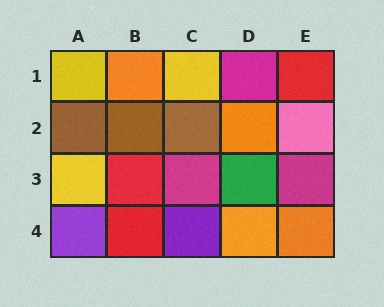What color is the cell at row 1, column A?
Yellow.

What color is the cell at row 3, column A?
Yellow.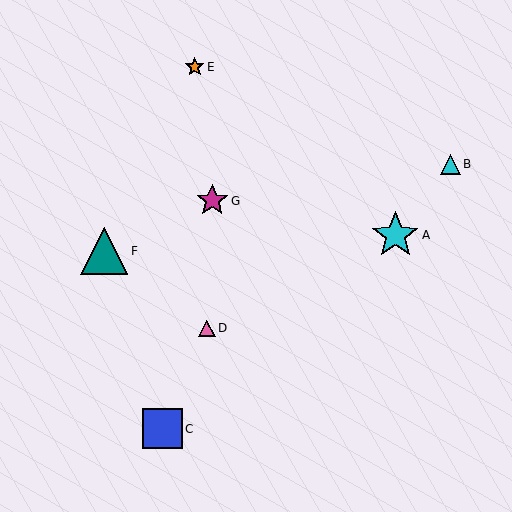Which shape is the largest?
The cyan star (labeled A) is the largest.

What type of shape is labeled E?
Shape E is an orange star.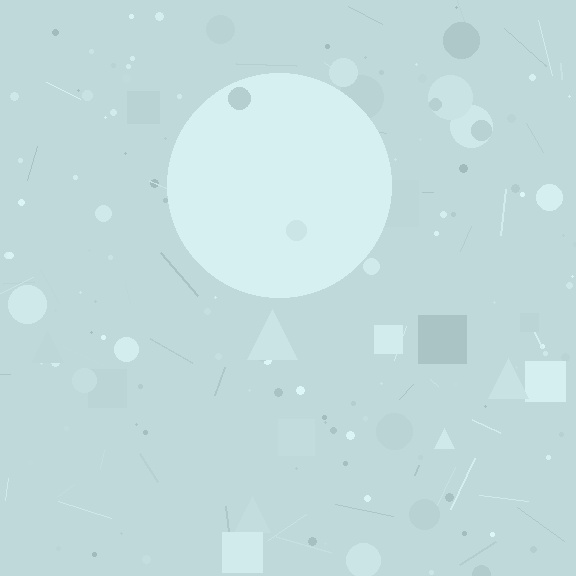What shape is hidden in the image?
A circle is hidden in the image.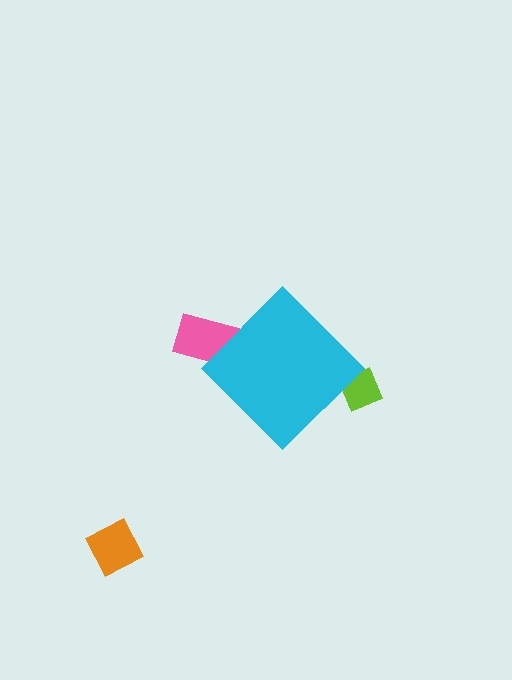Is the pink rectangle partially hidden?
Yes, the pink rectangle is partially hidden behind the cyan diamond.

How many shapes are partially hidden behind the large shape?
2 shapes are partially hidden.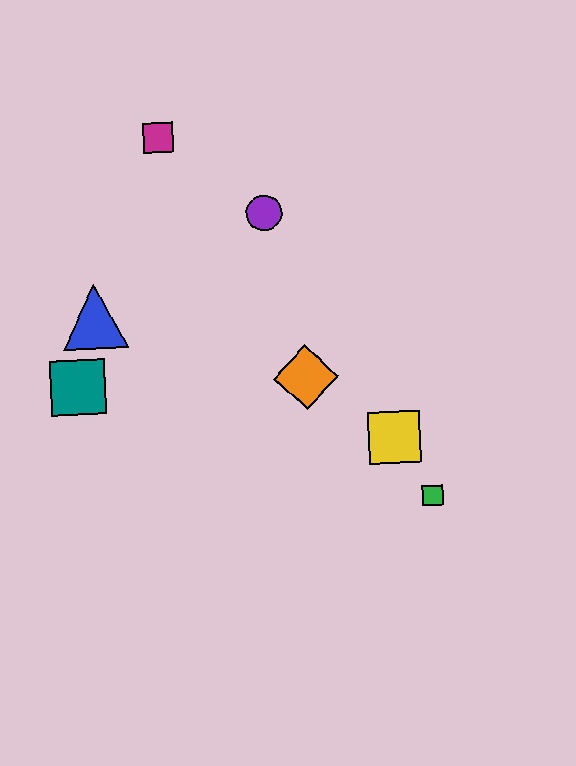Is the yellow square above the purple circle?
No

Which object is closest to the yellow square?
The green square is closest to the yellow square.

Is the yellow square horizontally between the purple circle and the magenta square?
No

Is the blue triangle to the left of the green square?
Yes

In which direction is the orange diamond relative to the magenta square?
The orange diamond is below the magenta square.